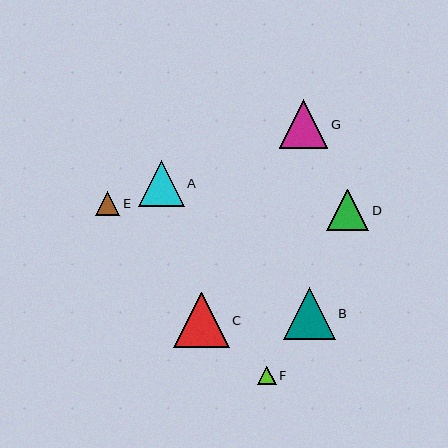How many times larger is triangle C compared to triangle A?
Triangle C is approximately 1.2 times the size of triangle A.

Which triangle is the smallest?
Triangle F is the smallest with a size of approximately 19 pixels.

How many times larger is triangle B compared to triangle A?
Triangle B is approximately 1.1 times the size of triangle A.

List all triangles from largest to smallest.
From largest to smallest: C, B, G, A, D, E, F.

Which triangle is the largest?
Triangle C is the largest with a size of approximately 56 pixels.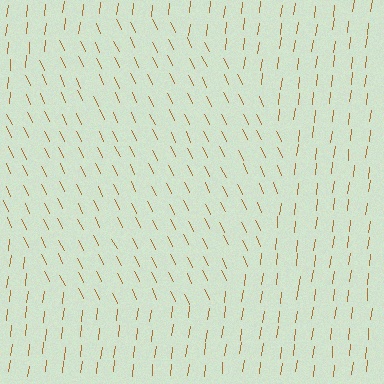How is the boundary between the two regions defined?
The boundary is defined purely by a change in line orientation (approximately 33 degrees difference). All lines are the same color and thickness.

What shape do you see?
I see a circle.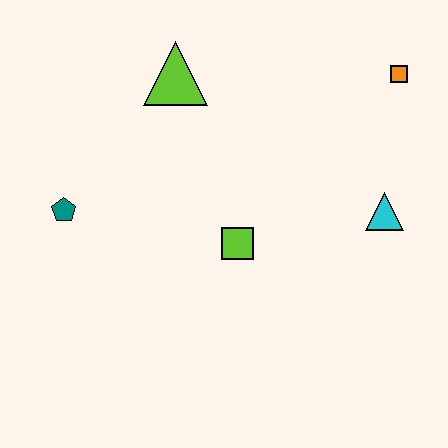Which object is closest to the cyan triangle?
The orange square is closest to the cyan triangle.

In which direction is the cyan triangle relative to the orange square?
The cyan triangle is below the orange square.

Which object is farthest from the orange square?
The teal pentagon is farthest from the orange square.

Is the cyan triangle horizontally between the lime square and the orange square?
Yes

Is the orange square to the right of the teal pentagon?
Yes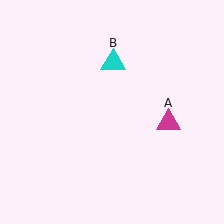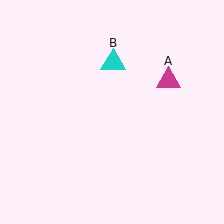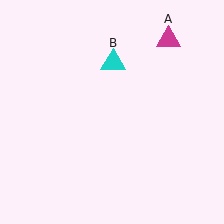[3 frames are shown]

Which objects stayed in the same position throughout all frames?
Cyan triangle (object B) remained stationary.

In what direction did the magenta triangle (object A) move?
The magenta triangle (object A) moved up.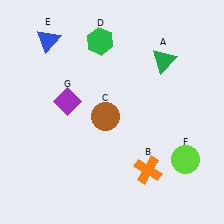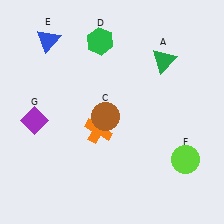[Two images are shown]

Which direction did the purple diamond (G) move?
The purple diamond (G) moved left.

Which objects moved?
The objects that moved are: the orange cross (B), the purple diamond (G).